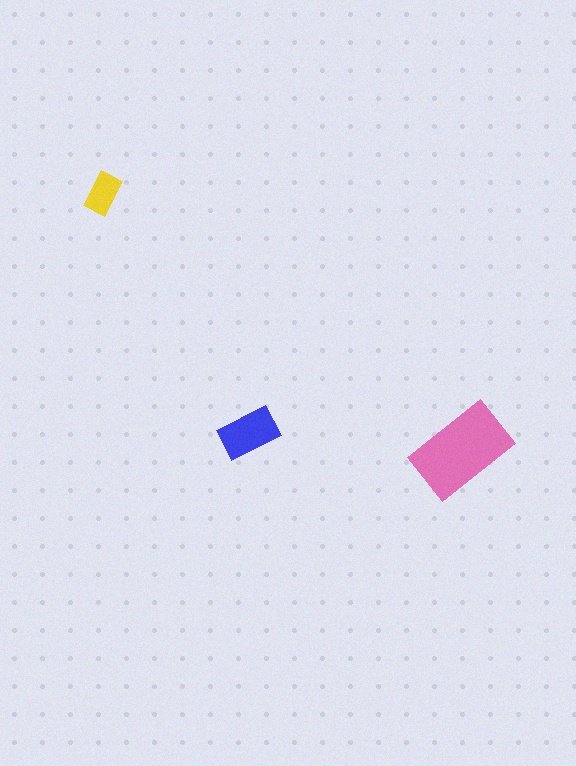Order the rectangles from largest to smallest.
the pink one, the blue one, the yellow one.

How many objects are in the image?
There are 3 objects in the image.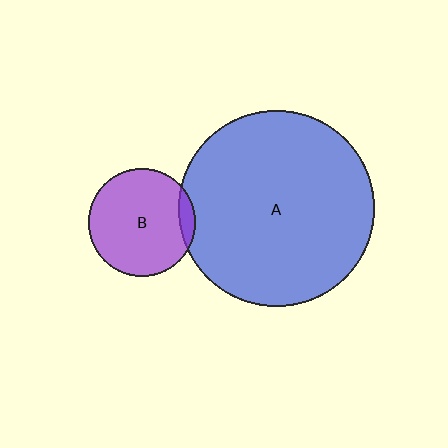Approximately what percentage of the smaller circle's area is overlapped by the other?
Approximately 10%.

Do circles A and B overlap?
Yes.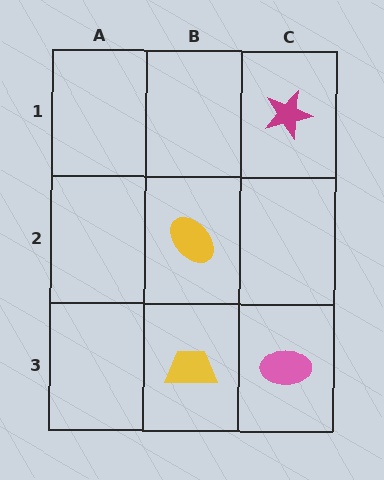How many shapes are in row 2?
1 shape.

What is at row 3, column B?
A yellow trapezoid.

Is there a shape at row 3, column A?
No, that cell is empty.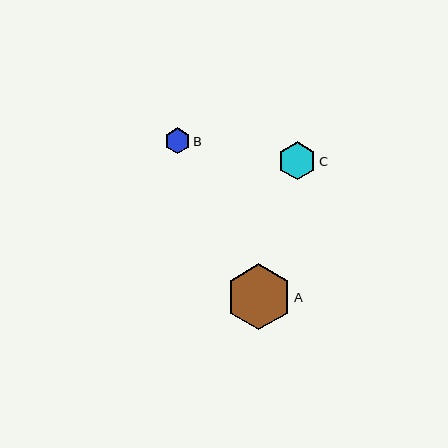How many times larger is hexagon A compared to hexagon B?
Hexagon A is approximately 2.6 times the size of hexagon B.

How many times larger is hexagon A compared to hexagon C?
Hexagon A is approximately 1.7 times the size of hexagon C.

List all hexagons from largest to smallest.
From largest to smallest: A, C, B.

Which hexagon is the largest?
Hexagon A is the largest with a size of approximately 66 pixels.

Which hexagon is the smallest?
Hexagon B is the smallest with a size of approximately 26 pixels.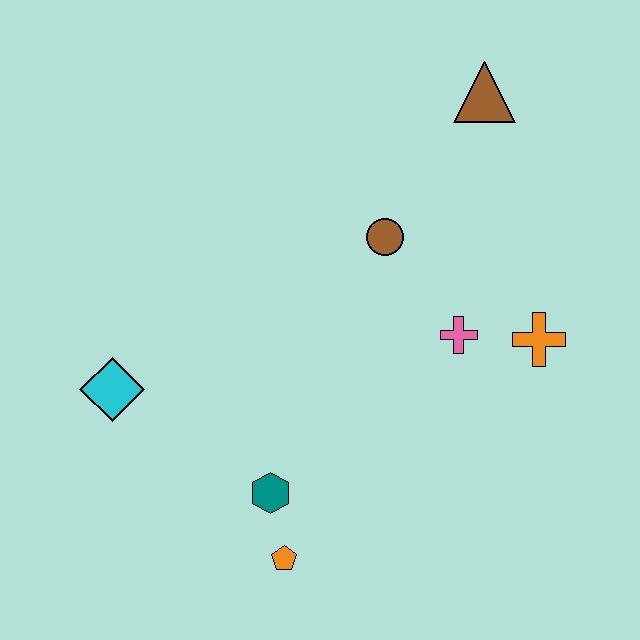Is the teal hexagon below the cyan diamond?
Yes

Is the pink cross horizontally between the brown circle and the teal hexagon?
No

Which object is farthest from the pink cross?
The cyan diamond is farthest from the pink cross.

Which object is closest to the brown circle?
The pink cross is closest to the brown circle.